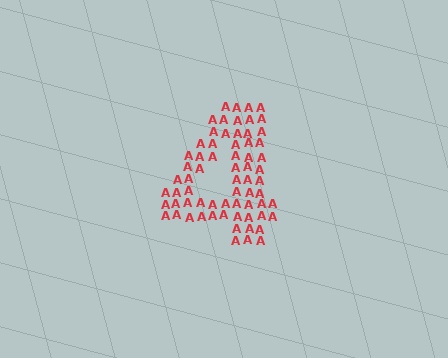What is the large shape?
The large shape is the digit 4.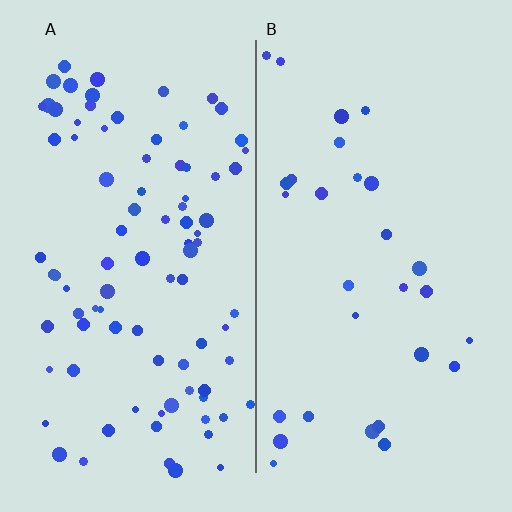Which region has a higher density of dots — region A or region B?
A (the left).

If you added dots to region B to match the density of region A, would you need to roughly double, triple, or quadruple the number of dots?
Approximately triple.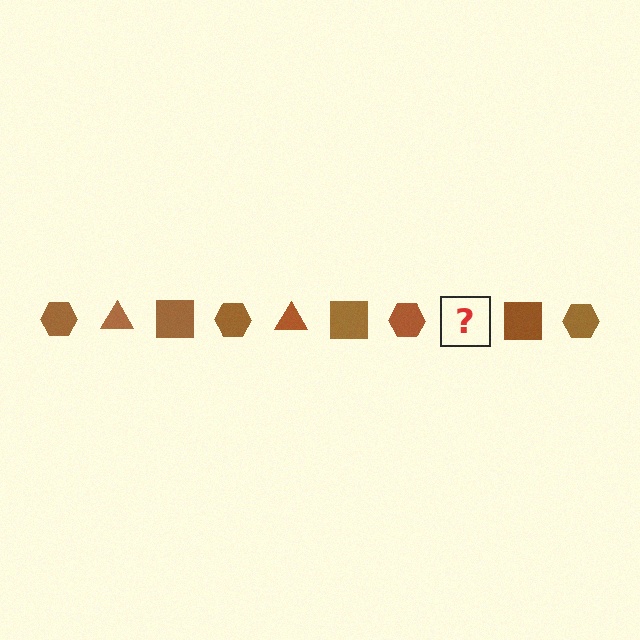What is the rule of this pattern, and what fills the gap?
The rule is that the pattern cycles through hexagon, triangle, square shapes in brown. The gap should be filled with a brown triangle.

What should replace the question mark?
The question mark should be replaced with a brown triangle.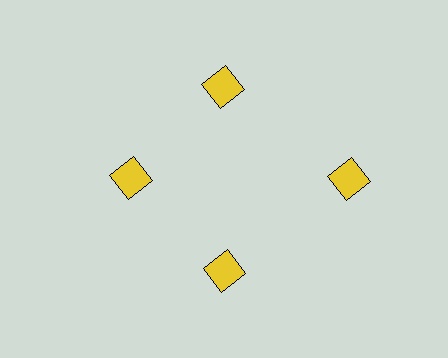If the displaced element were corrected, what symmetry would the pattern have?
It would have 4-fold rotational symmetry — the pattern would map onto itself every 90 degrees.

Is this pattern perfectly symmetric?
No. The 4 yellow diamonds are arranged in a ring, but one element near the 3 o'clock position is pushed outward from the center, breaking the 4-fold rotational symmetry.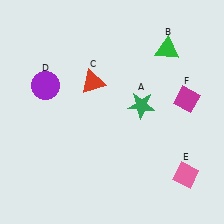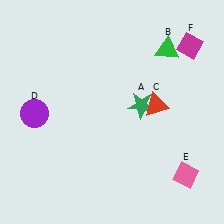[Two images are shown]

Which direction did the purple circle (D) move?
The purple circle (D) moved down.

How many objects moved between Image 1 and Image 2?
3 objects moved between the two images.